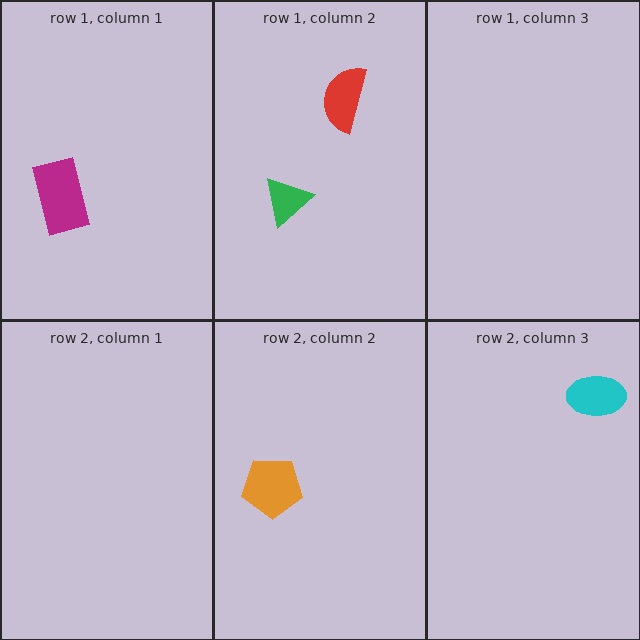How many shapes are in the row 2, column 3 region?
1.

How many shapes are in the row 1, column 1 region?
1.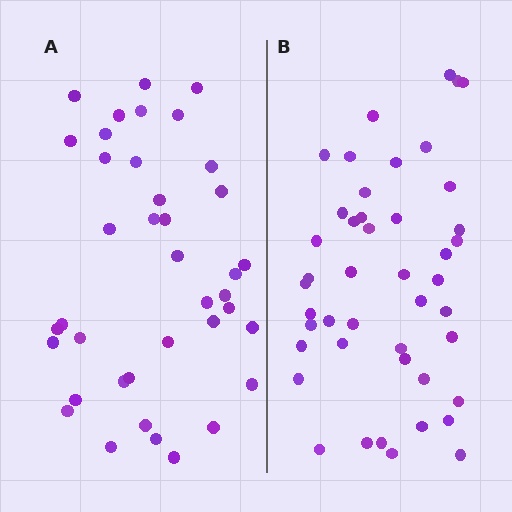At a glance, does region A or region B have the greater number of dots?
Region B (the right region) has more dots.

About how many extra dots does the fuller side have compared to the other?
Region B has about 6 more dots than region A.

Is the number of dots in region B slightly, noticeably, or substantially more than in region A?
Region B has only slightly more — the two regions are fairly close. The ratio is roughly 1.2 to 1.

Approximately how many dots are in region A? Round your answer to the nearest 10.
About 40 dots. (The exact count is 39, which rounds to 40.)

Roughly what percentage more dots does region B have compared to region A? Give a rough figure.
About 15% more.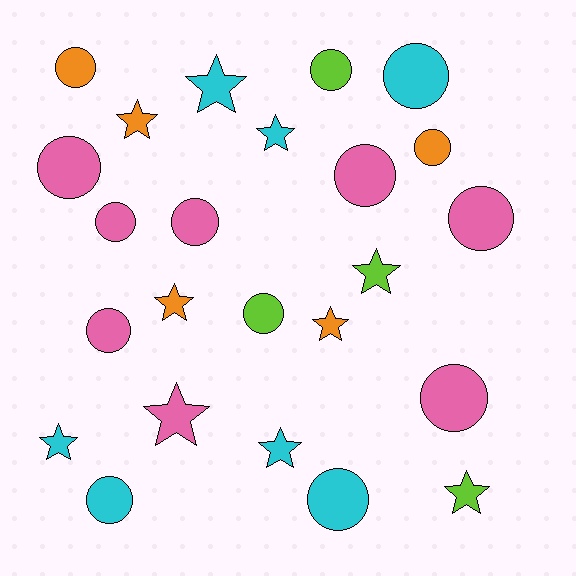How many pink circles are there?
There are 7 pink circles.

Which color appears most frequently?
Pink, with 8 objects.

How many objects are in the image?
There are 24 objects.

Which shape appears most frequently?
Circle, with 14 objects.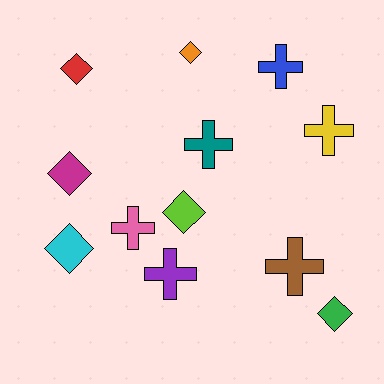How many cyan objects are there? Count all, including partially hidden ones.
There is 1 cyan object.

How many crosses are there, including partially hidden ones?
There are 6 crosses.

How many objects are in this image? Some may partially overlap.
There are 12 objects.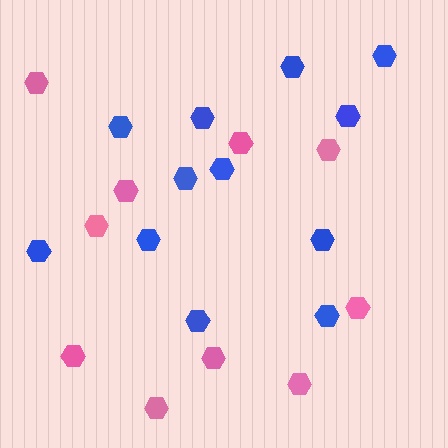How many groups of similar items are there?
There are 2 groups: one group of pink hexagons (10) and one group of blue hexagons (12).